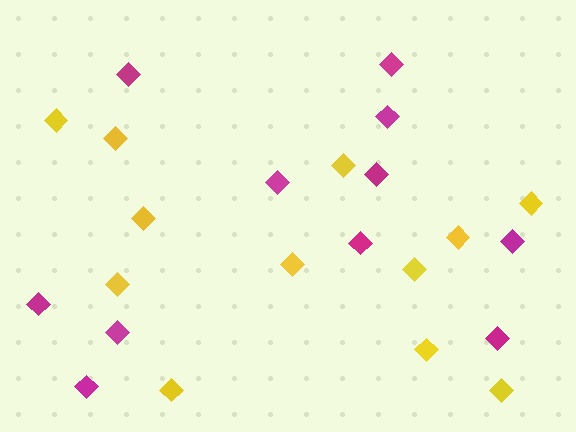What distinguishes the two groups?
There are 2 groups: one group of magenta diamonds (11) and one group of yellow diamonds (12).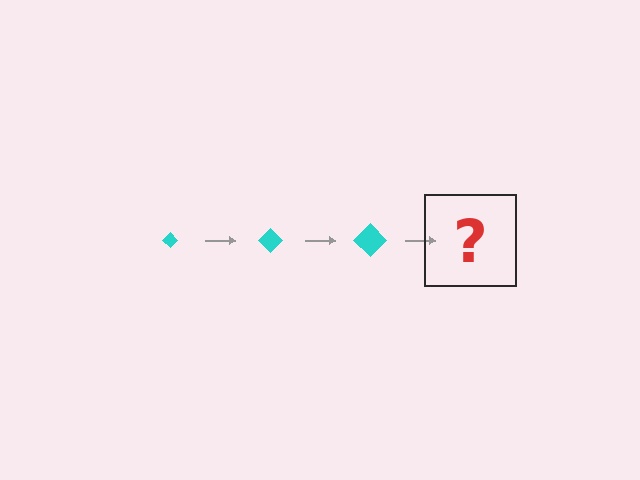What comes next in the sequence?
The next element should be a cyan diamond, larger than the previous one.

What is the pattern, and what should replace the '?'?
The pattern is that the diamond gets progressively larger each step. The '?' should be a cyan diamond, larger than the previous one.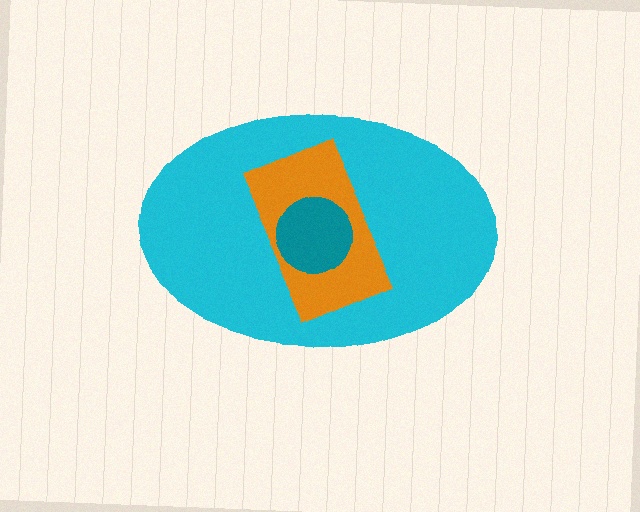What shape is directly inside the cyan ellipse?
The orange rectangle.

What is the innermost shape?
The teal circle.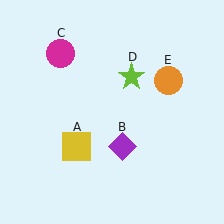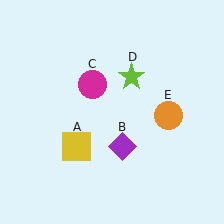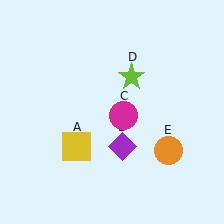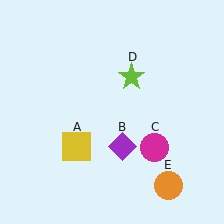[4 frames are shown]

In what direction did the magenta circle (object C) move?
The magenta circle (object C) moved down and to the right.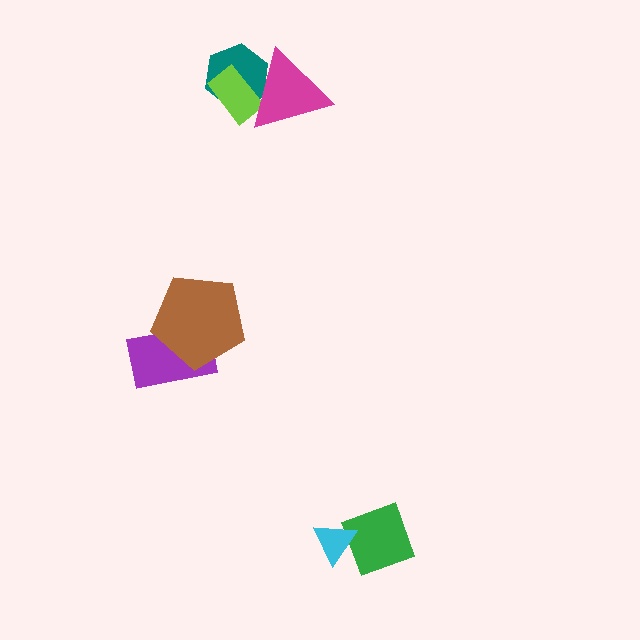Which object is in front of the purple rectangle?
The brown pentagon is in front of the purple rectangle.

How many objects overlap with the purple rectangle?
1 object overlaps with the purple rectangle.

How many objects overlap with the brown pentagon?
1 object overlaps with the brown pentagon.